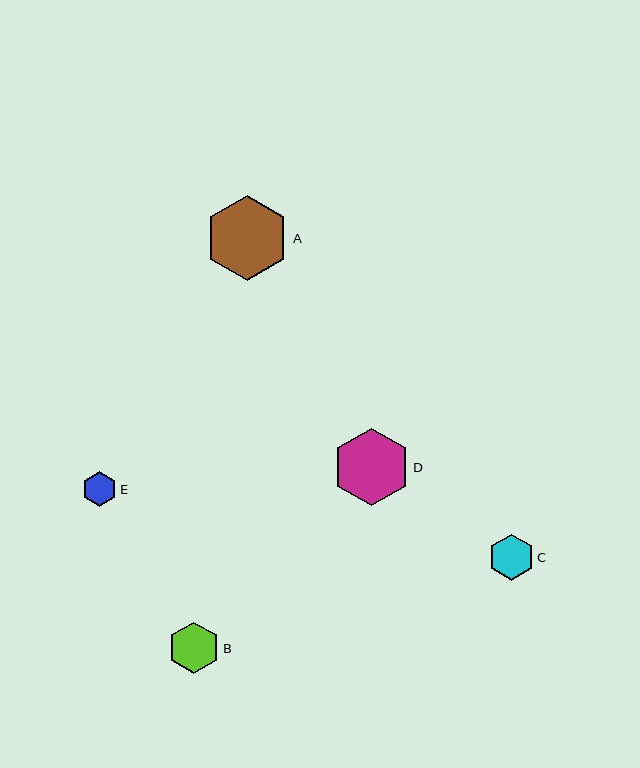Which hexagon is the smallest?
Hexagon E is the smallest with a size of approximately 35 pixels.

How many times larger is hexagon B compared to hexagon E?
Hexagon B is approximately 1.5 times the size of hexagon E.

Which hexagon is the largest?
Hexagon A is the largest with a size of approximately 85 pixels.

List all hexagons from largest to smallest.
From largest to smallest: A, D, B, C, E.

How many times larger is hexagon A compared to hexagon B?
Hexagon A is approximately 1.6 times the size of hexagon B.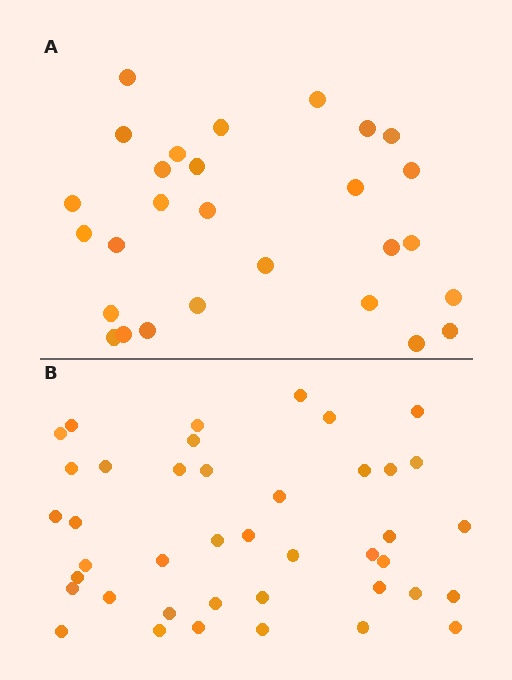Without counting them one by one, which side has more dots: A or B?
Region B (the bottom region) has more dots.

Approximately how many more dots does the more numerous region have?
Region B has approximately 15 more dots than region A.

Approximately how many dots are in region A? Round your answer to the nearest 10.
About 30 dots. (The exact count is 28, which rounds to 30.)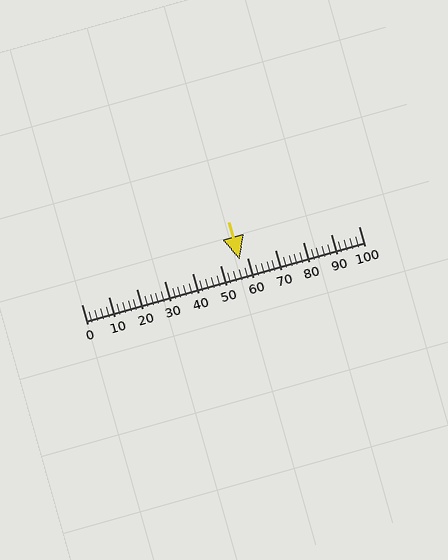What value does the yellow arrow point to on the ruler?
The yellow arrow points to approximately 57.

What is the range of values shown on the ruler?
The ruler shows values from 0 to 100.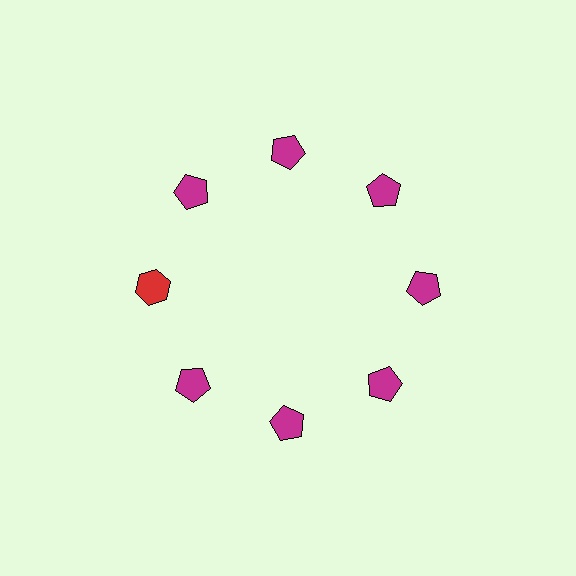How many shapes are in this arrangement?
There are 8 shapes arranged in a ring pattern.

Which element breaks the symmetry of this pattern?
The red hexagon at roughly the 9 o'clock position breaks the symmetry. All other shapes are magenta pentagons.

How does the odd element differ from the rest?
It differs in both color (red instead of magenta) and shape (hexagon instead of pentagon).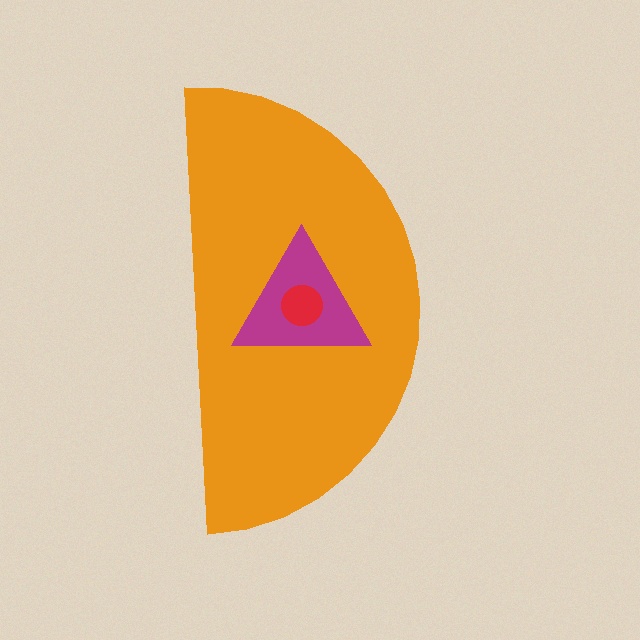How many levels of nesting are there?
3.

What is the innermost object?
The red circle.